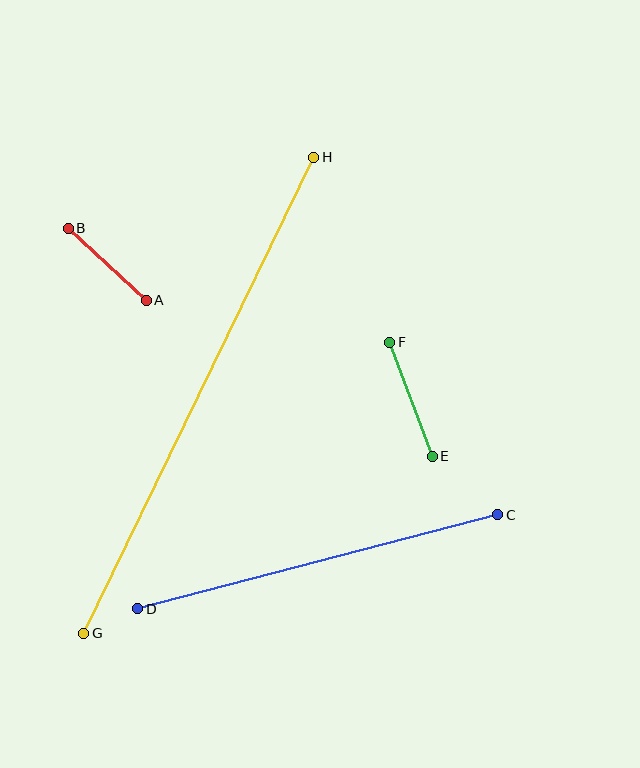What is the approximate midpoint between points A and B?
The midpoint is at approximately (107, 264) pixels.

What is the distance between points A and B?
The distance is approximately 106 pixels.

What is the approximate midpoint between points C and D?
The midpoint is at approximately (318, 562) pixels.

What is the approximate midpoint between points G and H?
The midpoint is at approximately (199, 395) pixels.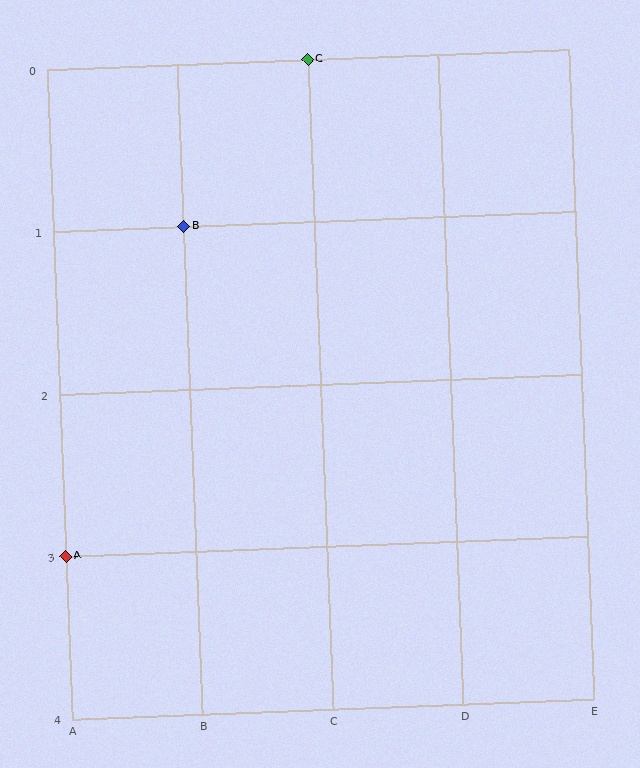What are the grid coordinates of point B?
Point B is at grid coordinates (B, 1).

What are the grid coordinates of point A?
Point A is at grid coordinates (A, 3).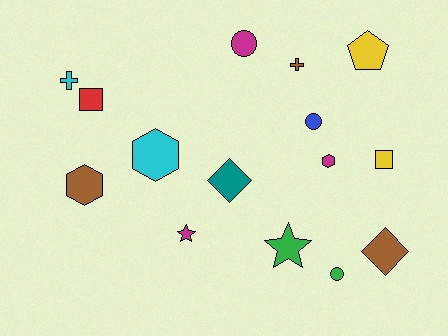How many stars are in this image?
There are 2 stars.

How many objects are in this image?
There are 15 objects.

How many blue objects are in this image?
There is 1 blue object.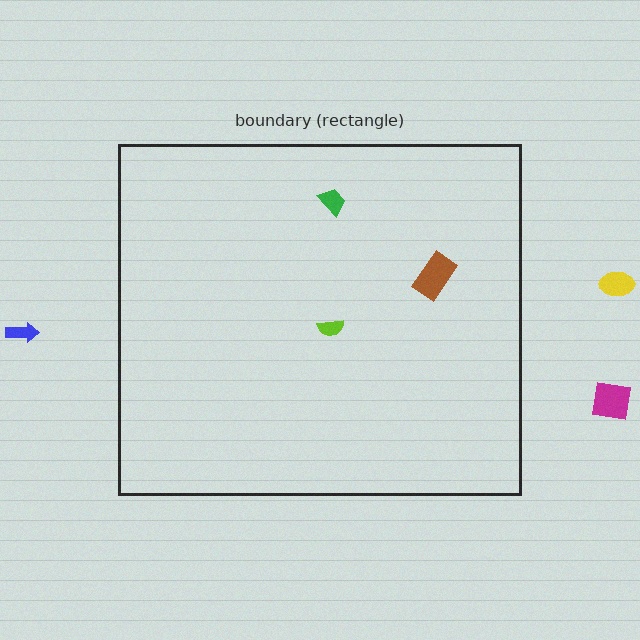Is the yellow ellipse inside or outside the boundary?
Outside.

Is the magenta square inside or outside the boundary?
Outside.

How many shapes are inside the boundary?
3 inside, 3 outside.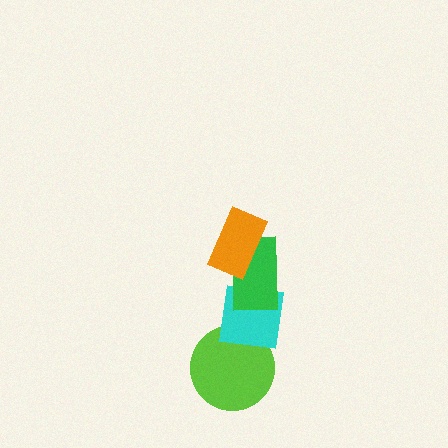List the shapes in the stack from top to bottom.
From top to bottom: the orange rectangle, the green rectangle, the cyan square, the lime circle.